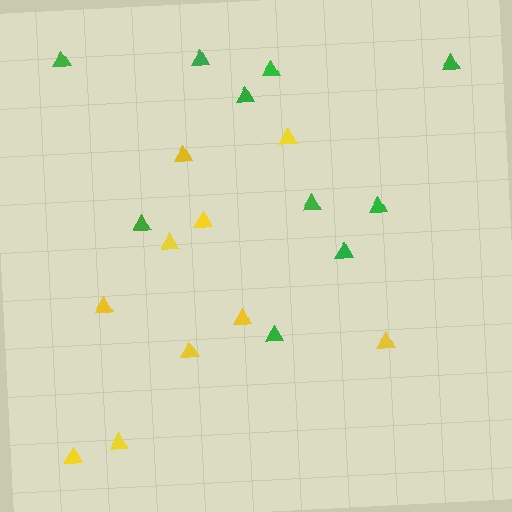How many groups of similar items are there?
There are 2 groups: one group of green triangles (10) and one group of yellow triangles (10).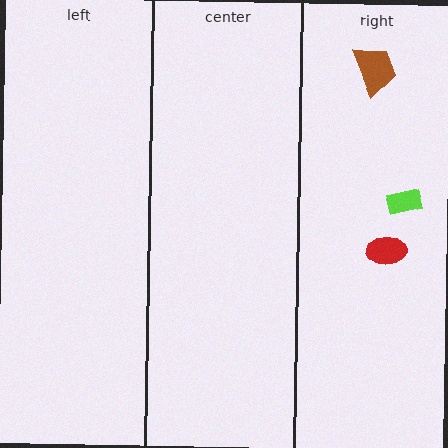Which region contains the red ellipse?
The right region.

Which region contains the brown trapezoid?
The right region.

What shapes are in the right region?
The brown trapezoid, the red ellipse, the lime rectangle.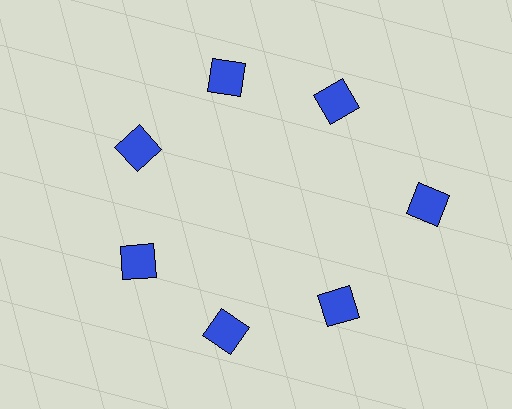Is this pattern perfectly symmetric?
No. The 7 blue squares are arranged in a ring, but one element near the 3 o'clock position is pushed outward from the center, breaking the 7-fold rotational symmetry.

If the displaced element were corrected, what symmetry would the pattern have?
It would have 7-fold rotational symmetry — the pattern would map onto itself every 51 degrees.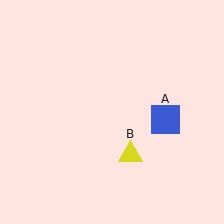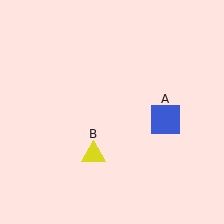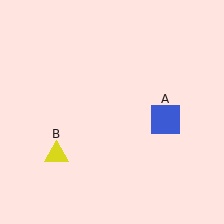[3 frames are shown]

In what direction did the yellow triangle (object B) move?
The yellow triangle (object B) moved left.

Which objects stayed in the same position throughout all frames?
Blue square (object A) remained stationary.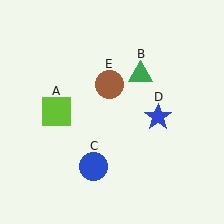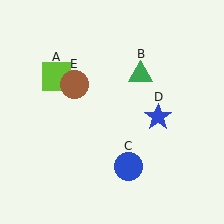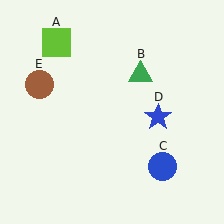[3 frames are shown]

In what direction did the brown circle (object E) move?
The brown circle (object E) moved left.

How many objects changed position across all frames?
3 objects changed position: lime square (object A), blue circle (object C), brown circle (object E).